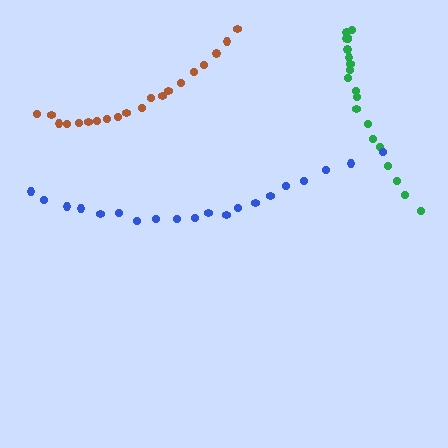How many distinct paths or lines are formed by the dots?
There are 3 distinct paths.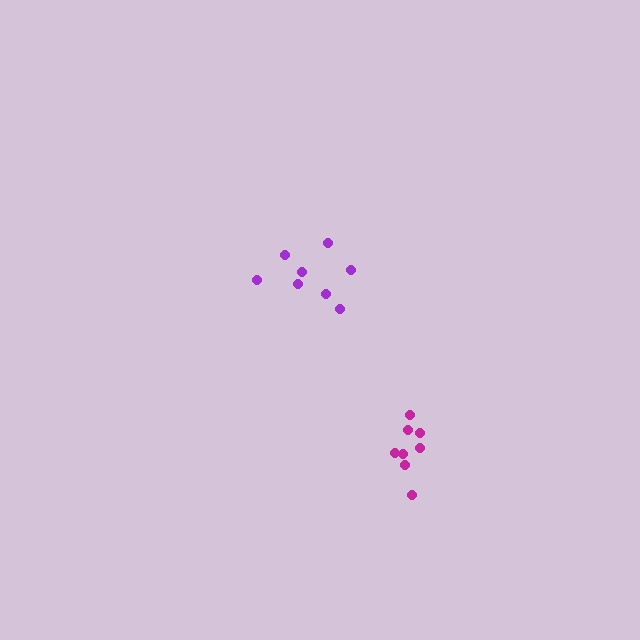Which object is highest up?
The purple cluster is topmost.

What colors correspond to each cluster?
The clusters are colored: magenta, purple.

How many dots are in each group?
Group 1: 8 dots, Group 2: 8 dots (16 total).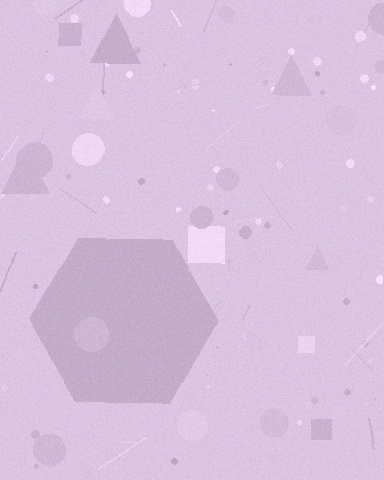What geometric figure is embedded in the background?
A hexagon is embedded in the background.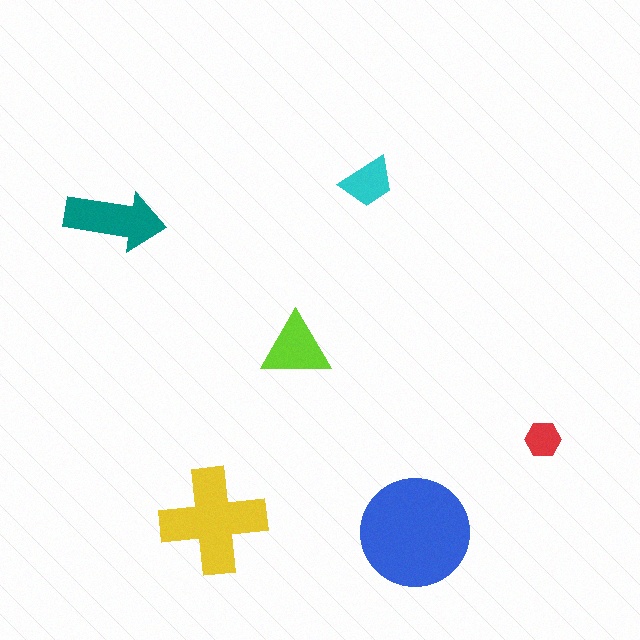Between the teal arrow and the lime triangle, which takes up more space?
The teal arrow.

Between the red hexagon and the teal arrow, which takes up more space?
The teal arrow.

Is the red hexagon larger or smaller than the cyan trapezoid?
Smaller.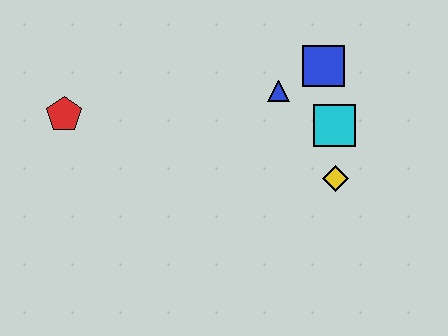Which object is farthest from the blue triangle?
The red pentagon is farthest from the blue triangle.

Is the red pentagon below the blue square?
Yes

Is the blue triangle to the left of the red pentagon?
No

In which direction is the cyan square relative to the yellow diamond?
The cyan square is above the yellow diamond.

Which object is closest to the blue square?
The blue triangle is closest to the blue square.